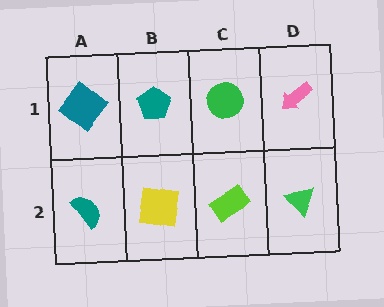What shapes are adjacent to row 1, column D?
A green triangle (row 2, column D), a green circle (row 1, column C).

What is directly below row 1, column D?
A green triangle.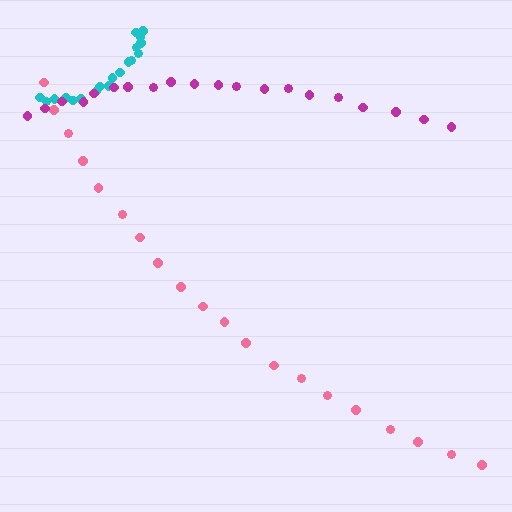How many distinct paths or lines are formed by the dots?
There are 3 distinct paths.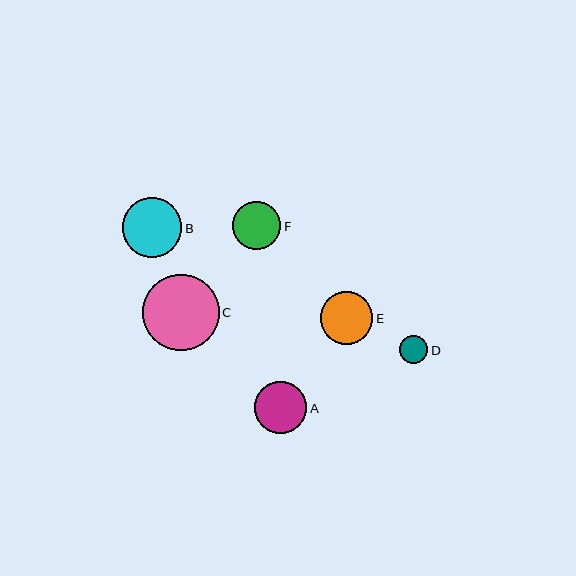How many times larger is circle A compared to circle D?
Circle A is approximately 1.8 times the size of circle D.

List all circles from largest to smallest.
From largest to smallest: C, B, E, A, F, D.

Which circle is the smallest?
Circle D is the smallest with a size of approximately 28 pixels.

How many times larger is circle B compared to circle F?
Circle B is approximately 1.2 times the size of circle F.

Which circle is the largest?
Circle C is the largest with a size of approximately 77 pixels.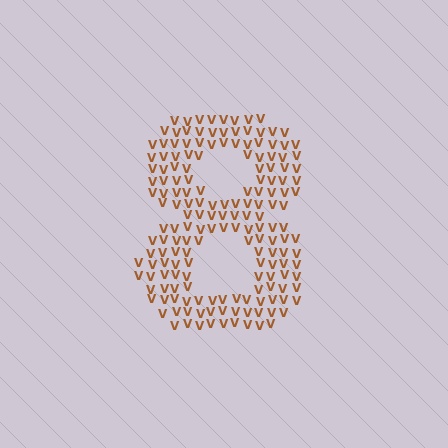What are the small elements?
The small elements are letter V's.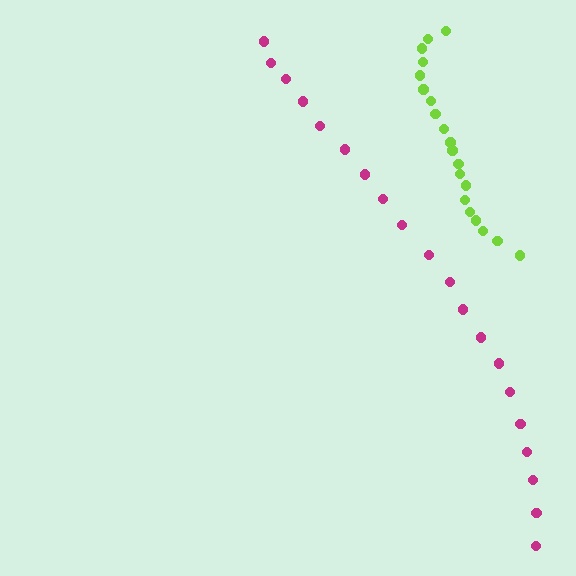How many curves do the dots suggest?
There are 2 distinct paths.